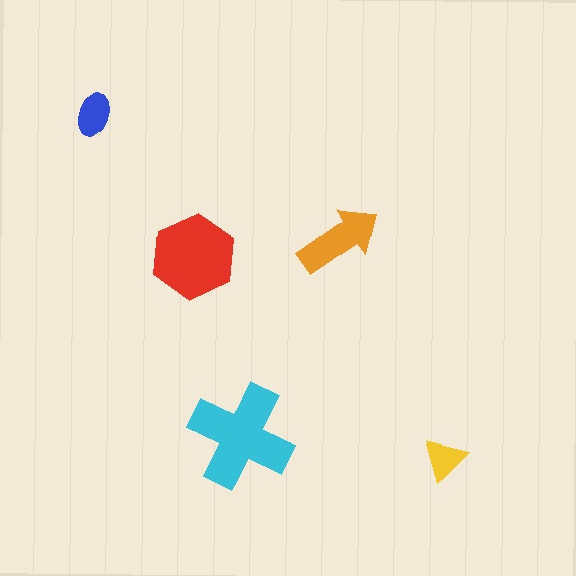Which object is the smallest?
The yellow triangle.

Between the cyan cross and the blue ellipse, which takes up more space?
The cyan cross.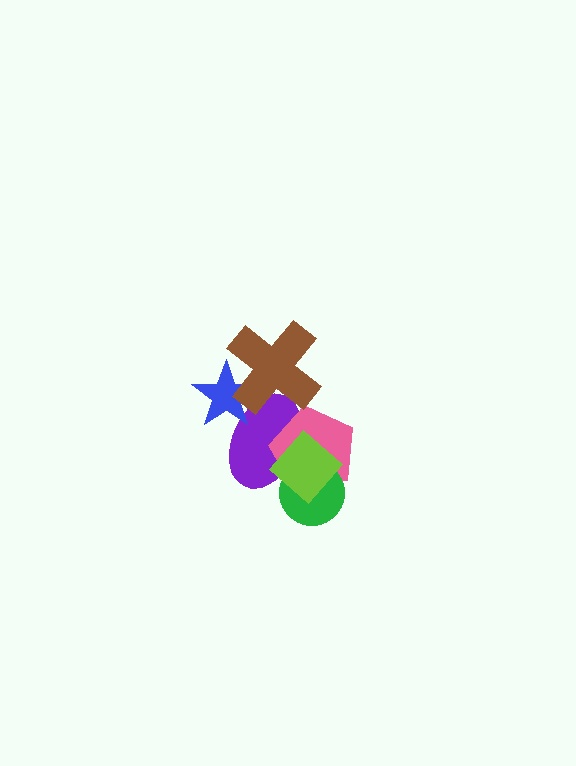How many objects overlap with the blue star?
2 objects overlap with the blue star.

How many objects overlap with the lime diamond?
3 objects overlap with the lime diamond.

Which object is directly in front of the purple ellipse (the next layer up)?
The pink pentagon is directly in front of the purple ellipse.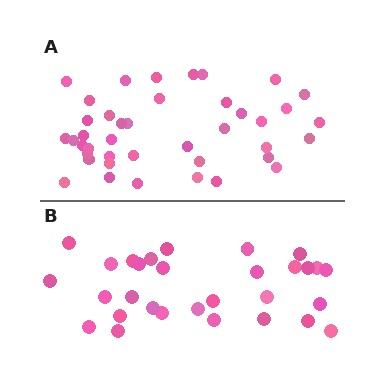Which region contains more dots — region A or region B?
Region A (the top region) has more dots.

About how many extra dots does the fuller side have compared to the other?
Region A has roughly 12 or so more dots than region B.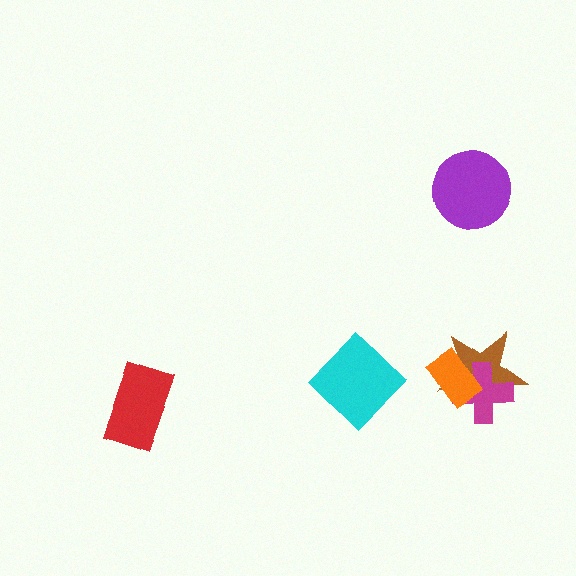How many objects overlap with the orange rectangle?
2 objects overlap with the orange rectangle.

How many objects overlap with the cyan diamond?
0 objects overlap with the cyan diamond.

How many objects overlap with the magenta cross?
2 objects overlap with the magenta cross.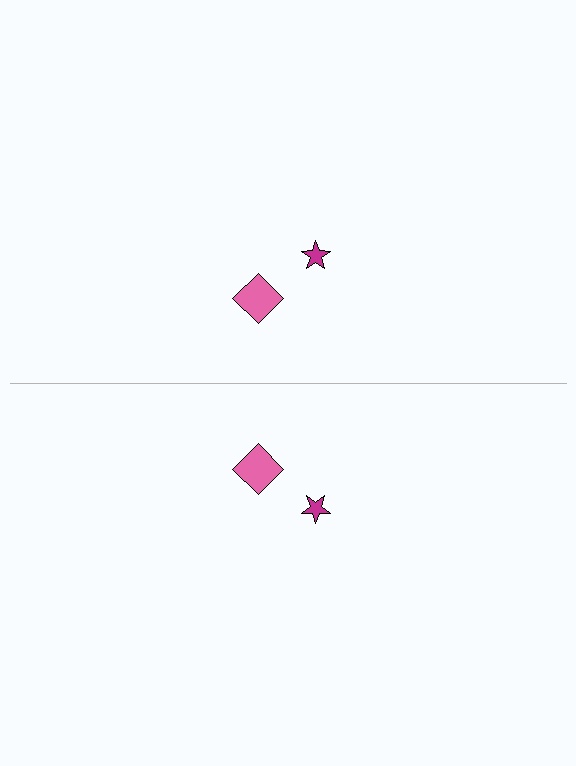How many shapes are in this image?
There are 4 shapes in this image.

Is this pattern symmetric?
Yes, this pattern has bilateral (reflection) symmetry.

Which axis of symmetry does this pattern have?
The pattern has a horizontal axis of symmetry running through the center of the image.